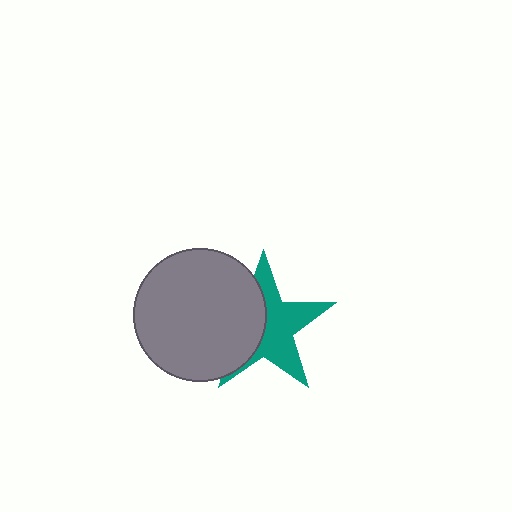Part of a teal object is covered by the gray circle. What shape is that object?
It is a star.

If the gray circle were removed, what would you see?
You would see the complete teal star.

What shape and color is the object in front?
The object in front is a gray circle.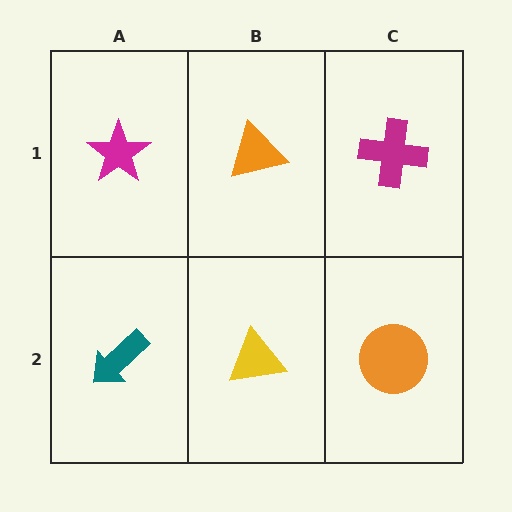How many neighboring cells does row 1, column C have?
2.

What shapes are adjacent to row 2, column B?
An orange triangle (row 1, column B), a teal arrow (row 2, column A), an orange circle (row 2, column C).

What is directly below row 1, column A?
A teal arrow.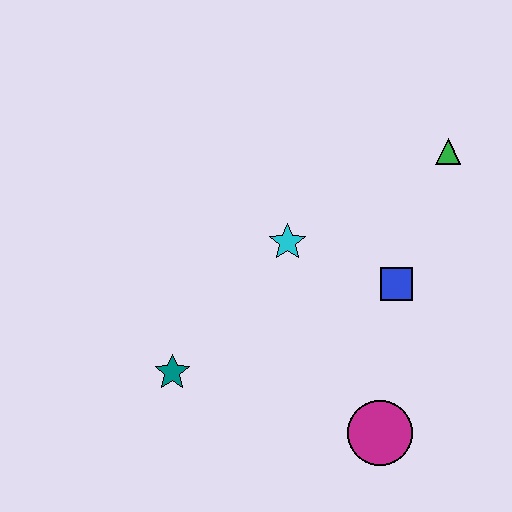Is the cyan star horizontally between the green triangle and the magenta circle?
No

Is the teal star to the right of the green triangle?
No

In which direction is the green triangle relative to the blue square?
The green triangle is above the blue square.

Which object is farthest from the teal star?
The green triangle is farthest from the teal star.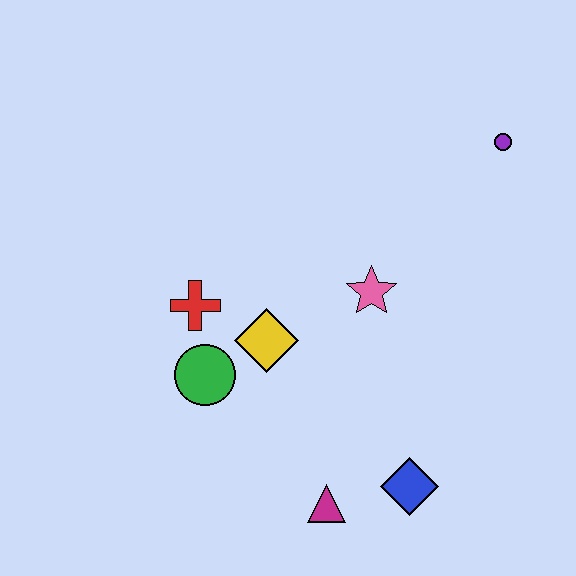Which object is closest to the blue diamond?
The magenta triangle is closest to the blue diamond.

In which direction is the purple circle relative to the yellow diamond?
The purple circle is to the right of the yellow diamond.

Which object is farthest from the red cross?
The purple circle is farthest from the red cross.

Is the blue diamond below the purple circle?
Yes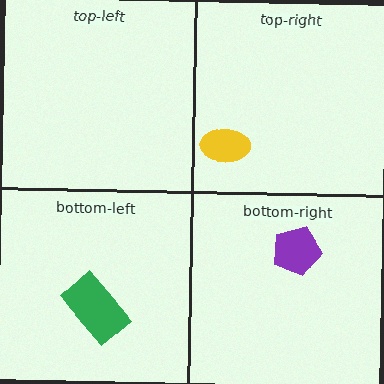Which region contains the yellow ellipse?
The top-right region.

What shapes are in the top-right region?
The yellow ellipse.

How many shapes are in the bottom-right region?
1.